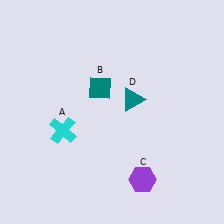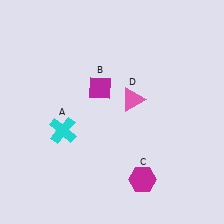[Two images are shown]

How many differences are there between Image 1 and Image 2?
There are 3 differences between the two images.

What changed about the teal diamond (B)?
In Image 1, B is teal. In Image 2, it changed to magenta.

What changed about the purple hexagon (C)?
In Image 1, C is purple. In Image 2, it changed to magenta.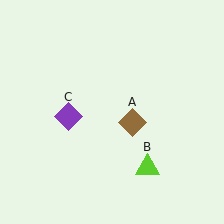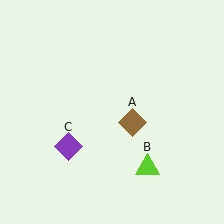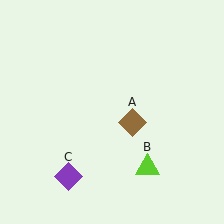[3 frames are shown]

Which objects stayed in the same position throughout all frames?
Brown diamond (object A) and lime triangle (object B) remained stationary.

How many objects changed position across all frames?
1 object changed position: purple diamond (object C).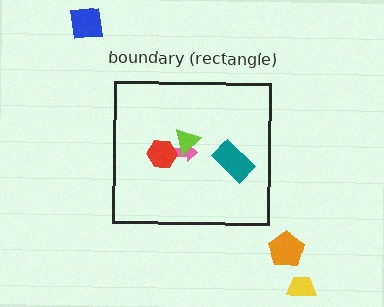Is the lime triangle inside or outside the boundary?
Inside.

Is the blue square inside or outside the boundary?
Outside.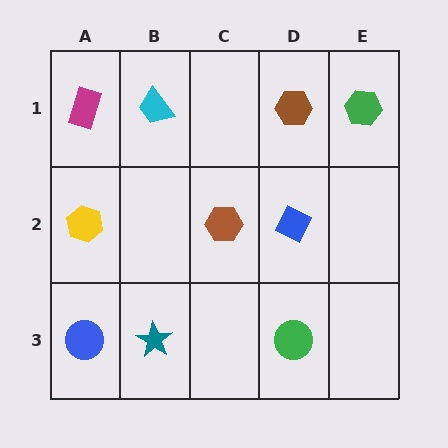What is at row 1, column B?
A cyan trapezoid.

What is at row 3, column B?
A teal star.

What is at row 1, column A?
A magenta rectangle.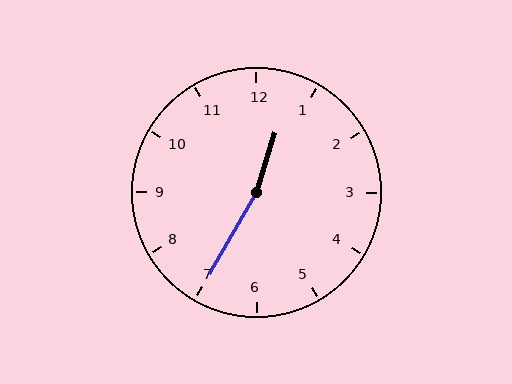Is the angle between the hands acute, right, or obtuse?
It is obtuse.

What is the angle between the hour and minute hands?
Approximately 168 degrees.